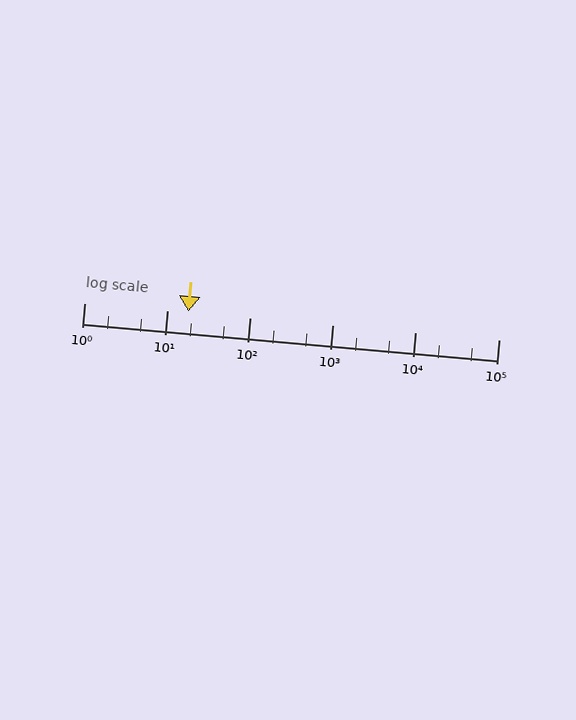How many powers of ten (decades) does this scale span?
The scale spans 5 decades, from 1 to 100000.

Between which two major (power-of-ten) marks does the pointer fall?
The pointer is between 10 and 100.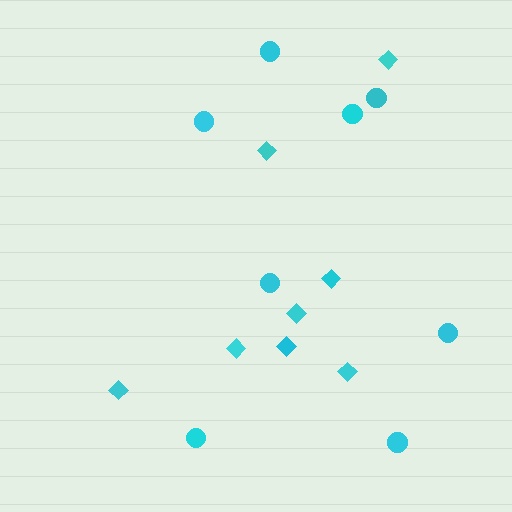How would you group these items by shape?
There are 2 groups: one group of circles (8) and one group of diamonds (8).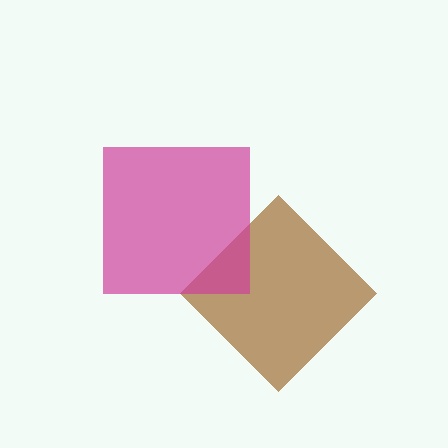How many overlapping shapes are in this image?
There are 2 overlapping shapes in the image.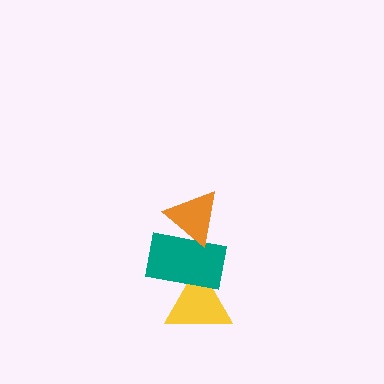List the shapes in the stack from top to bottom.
From top to bottom: the orange triangle, the teal rectangle, the yellow triangle.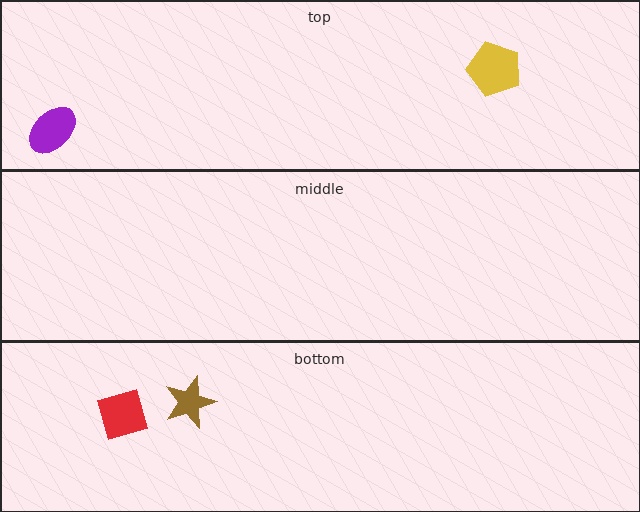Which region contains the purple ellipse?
The top region.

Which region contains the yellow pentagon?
The top region.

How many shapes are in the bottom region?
2.